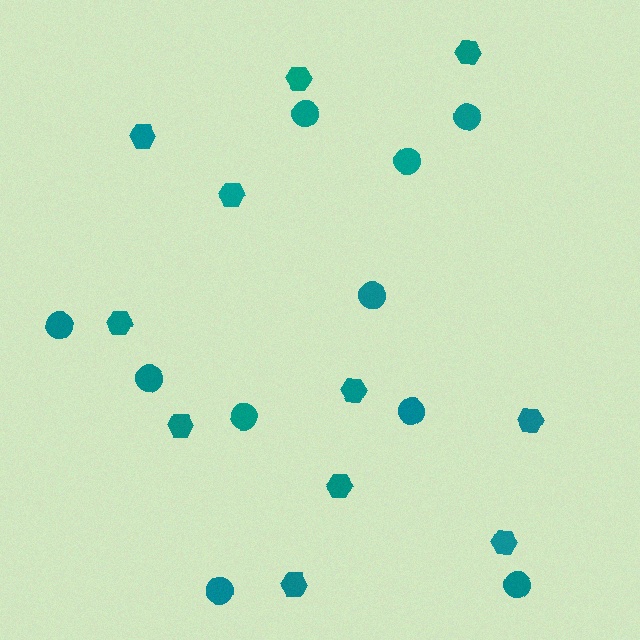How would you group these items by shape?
There are 2 groups: one group of circles (10) and one group of hexagons (11).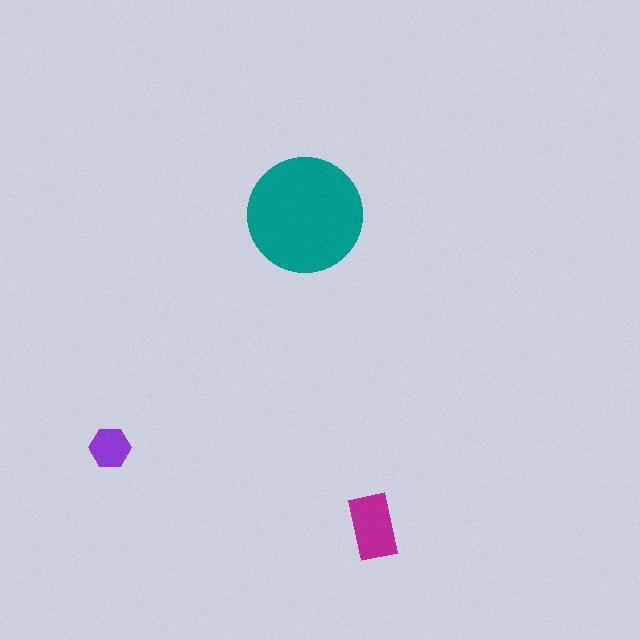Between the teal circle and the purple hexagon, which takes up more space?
The teal circle.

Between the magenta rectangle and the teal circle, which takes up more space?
The teal circle.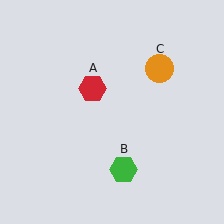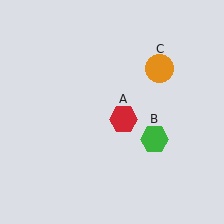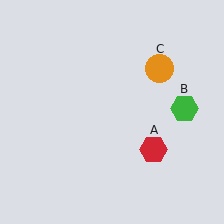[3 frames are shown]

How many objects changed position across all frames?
2 objects changed position: red hexagon (object A), green hexagon (object B).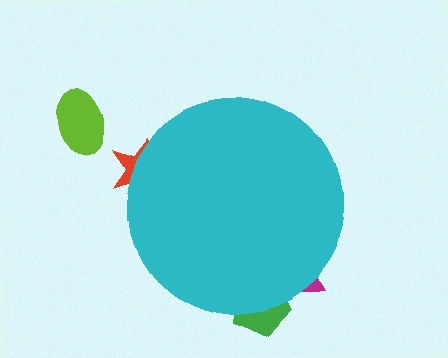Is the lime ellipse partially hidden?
No, the lime ellipse is fully visible.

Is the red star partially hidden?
Yes, the red star is partially hidden behind the cyan circle.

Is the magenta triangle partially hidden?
Yes, the magenta triangle is partially hidden behind the cyan circle.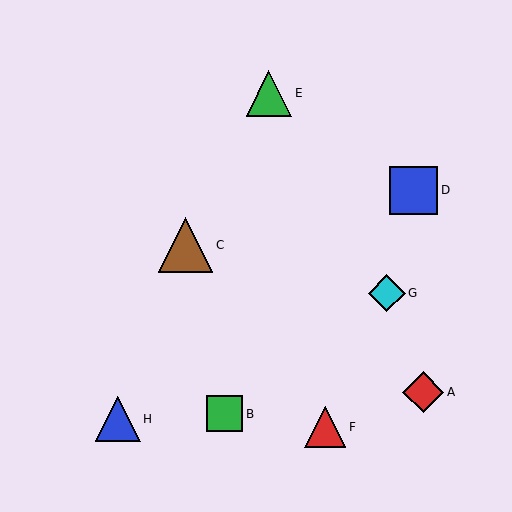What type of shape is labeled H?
Shape H is a blue triangle.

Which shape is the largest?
The brown triangle (labeled C) is the largest.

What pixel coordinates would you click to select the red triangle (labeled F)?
Click at (325, 427) to select the red triangle F.